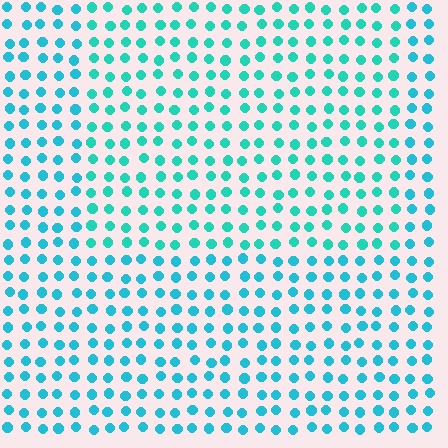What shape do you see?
I see a rectangle.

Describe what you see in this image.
The image is filled with small cyan elements in a uniform arrangement. A rectangle-shaped region is visible where the elements are tinted to a slightly different hue, forming a subtle color boundary.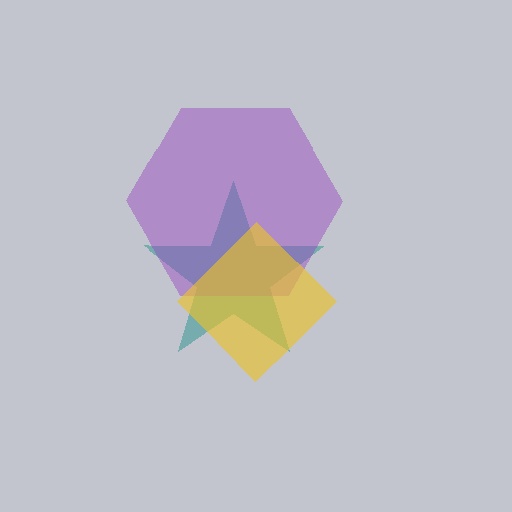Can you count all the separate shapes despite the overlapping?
Yes, there are 3 separate shapes.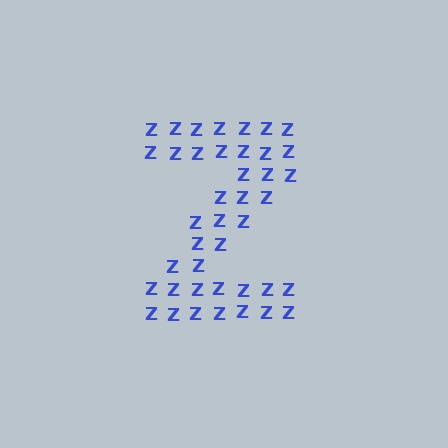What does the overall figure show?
The overall figure shows the letter Z.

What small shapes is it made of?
It is made of small letter Z's.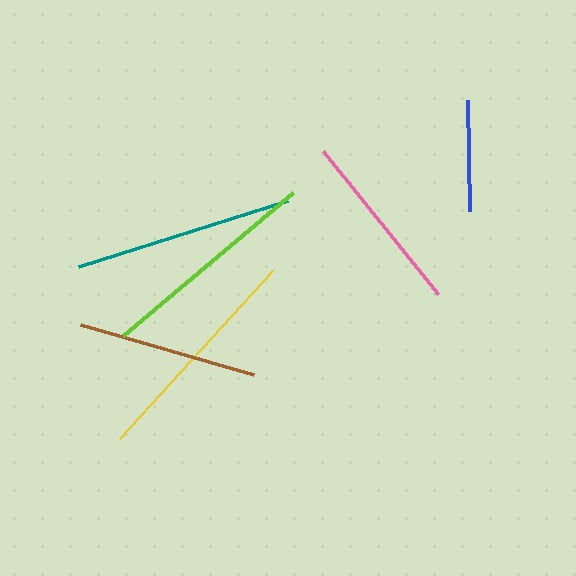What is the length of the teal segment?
The teal segment is approximately 219 pixels long.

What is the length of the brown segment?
The brown segment is approximately 180 pixels long.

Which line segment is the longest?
The yellow line is the longest at approximately 227 pixels.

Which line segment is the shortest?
The blue line is the shortest at approximately 111 pixels.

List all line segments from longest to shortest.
From longest to shortest: yellow, lime, teal, pink, brown, blue.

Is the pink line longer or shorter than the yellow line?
The yellow line is longer than the pink line.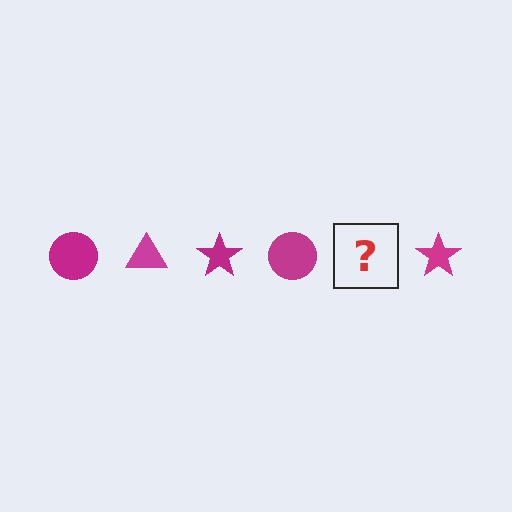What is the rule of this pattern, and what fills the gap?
The rule is that the pattern cycles through circle, triangle, star shapes in magenta. The gap should be filled with a magenta triangle.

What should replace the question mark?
The question mark should be replaced with a magenta triangle.